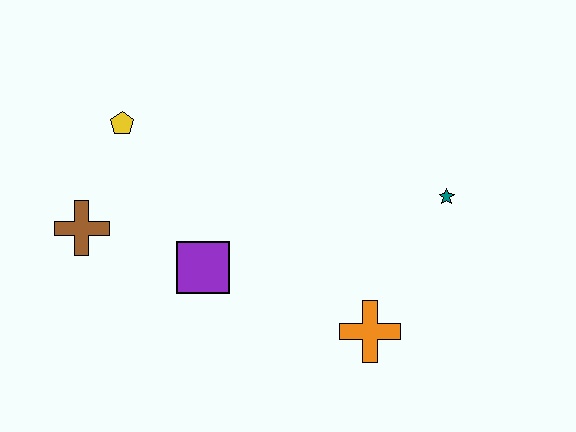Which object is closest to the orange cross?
The teal star is closest to the orange cross.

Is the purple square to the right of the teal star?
No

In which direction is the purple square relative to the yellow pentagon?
The purple square is below the yellow pentagon.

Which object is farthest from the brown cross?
The teal star is farthest from the brown cross.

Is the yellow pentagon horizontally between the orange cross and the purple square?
No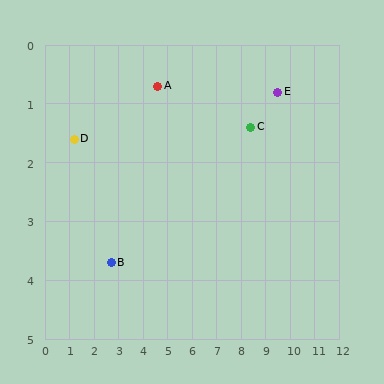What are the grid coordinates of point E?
Point E is at approximately (9.5, 0.8).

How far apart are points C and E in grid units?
Points C and E are about 1.3 grid units apart.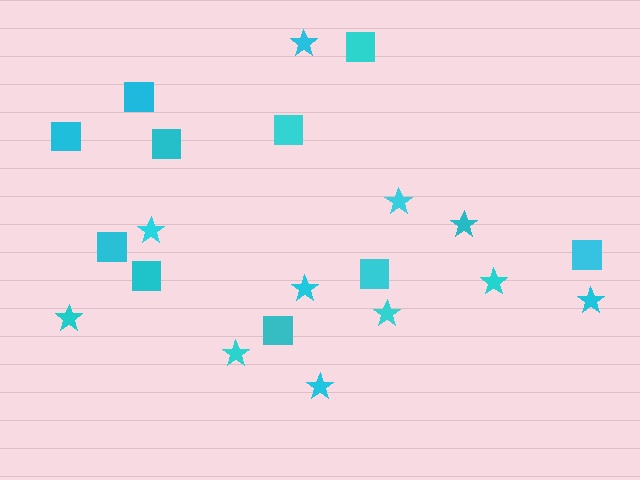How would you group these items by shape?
There are 2 groups: one group of squares (10) and one group of stars (11).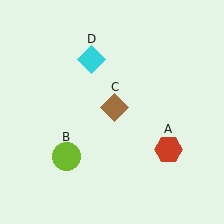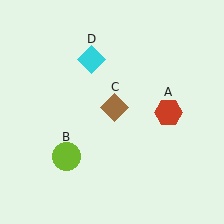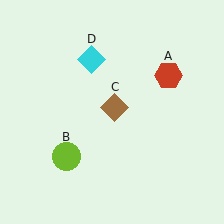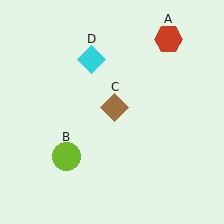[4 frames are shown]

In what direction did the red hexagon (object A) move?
The red hexagon (object A) moved up.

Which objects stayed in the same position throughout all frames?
Lime circle (object B) and brown diamond (object C) and cyan diamond (object D) remained stationary.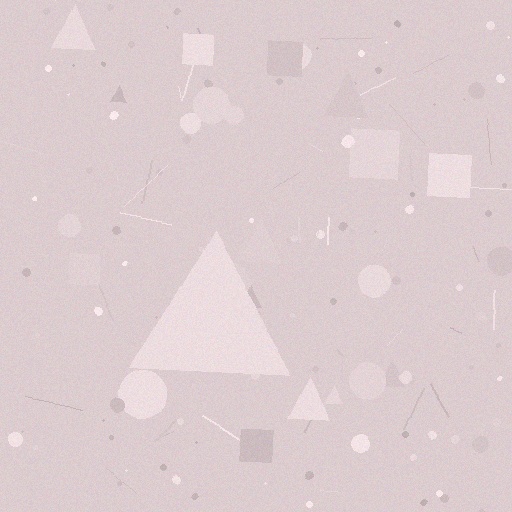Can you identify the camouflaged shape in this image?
The camouflaged shape is a triangle.